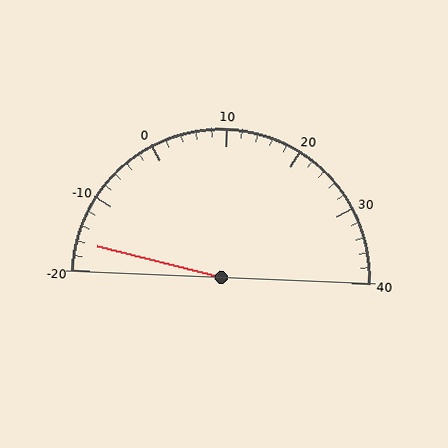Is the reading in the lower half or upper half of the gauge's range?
The reading is in the lower half of the range (-20 to 40).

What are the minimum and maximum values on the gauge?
The gauge ranges from -20 to 40.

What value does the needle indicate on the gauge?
The needle indicates approximately -16.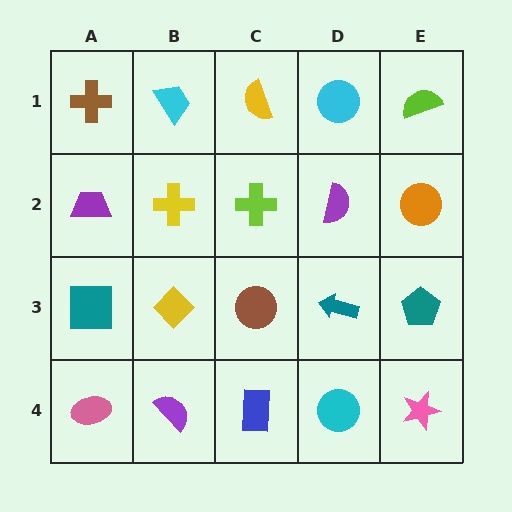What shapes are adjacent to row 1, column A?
A purple trapezoid (row 2, column A), a cyan trapezoid (row 1, column B).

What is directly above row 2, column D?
A cyan circle.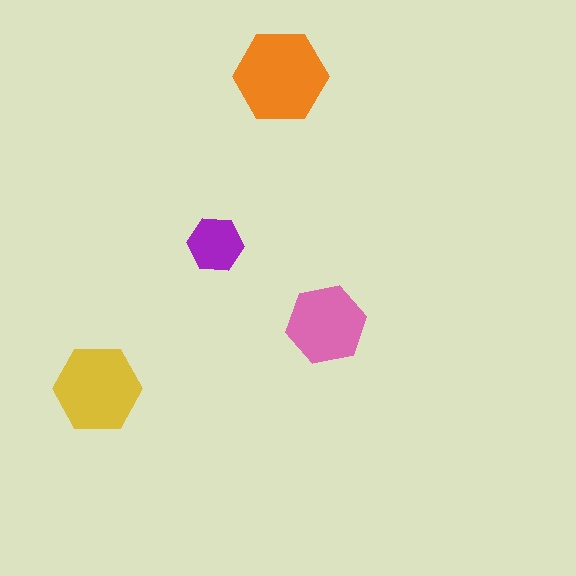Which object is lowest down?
The yellow hexagon is bottommost.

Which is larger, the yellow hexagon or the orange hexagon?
The orange one.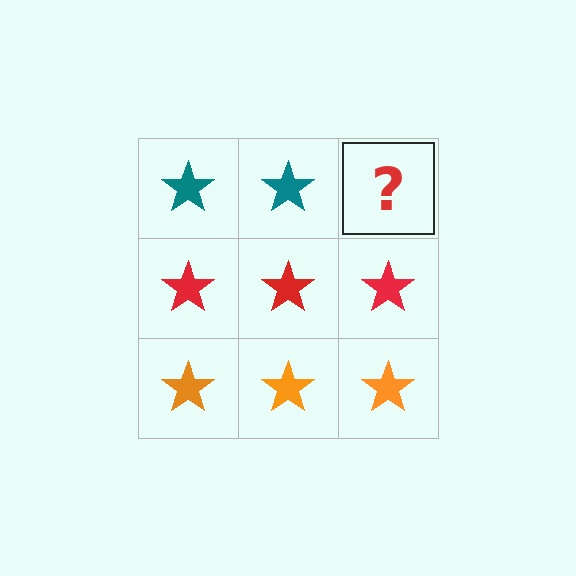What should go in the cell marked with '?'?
The missing cell should contain a teal star.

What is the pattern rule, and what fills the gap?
The rule is that each row has a consistent color. The gap should be filled with a teal star.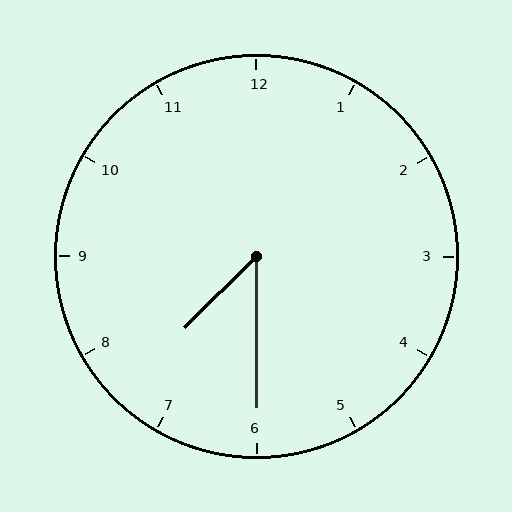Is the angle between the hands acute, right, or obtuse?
It is acute.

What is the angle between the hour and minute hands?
Approximately 45 degrees.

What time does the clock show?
7:30.